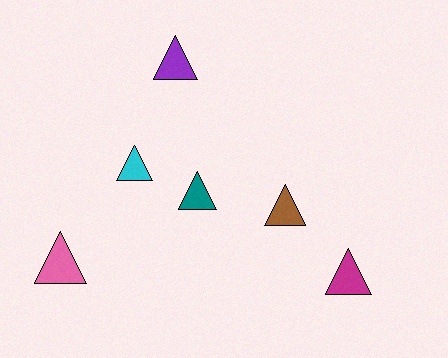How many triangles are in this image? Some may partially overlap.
There are 6 triangles.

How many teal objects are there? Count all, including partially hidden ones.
There is 1 teal object.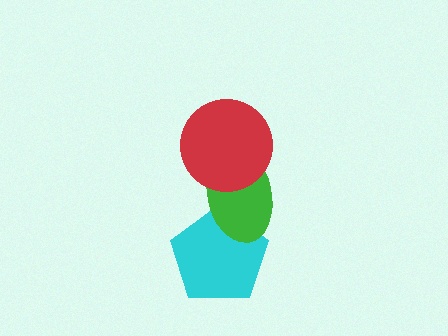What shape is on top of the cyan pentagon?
The green ellipse is on top of the cyan pentagon.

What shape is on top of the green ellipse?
The red circle is on top of the green ellipse.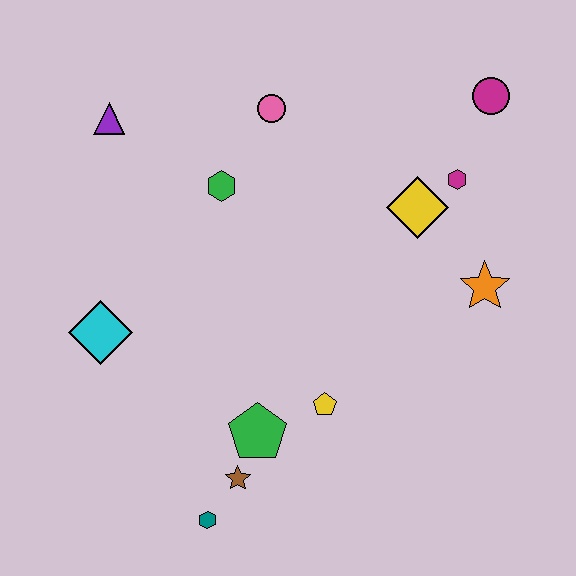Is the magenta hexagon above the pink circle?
No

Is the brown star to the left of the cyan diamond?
No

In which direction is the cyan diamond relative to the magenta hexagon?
The cyan diamond is to the left of the magenta hexagon.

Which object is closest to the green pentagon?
The brown star is closest to the green pentagon.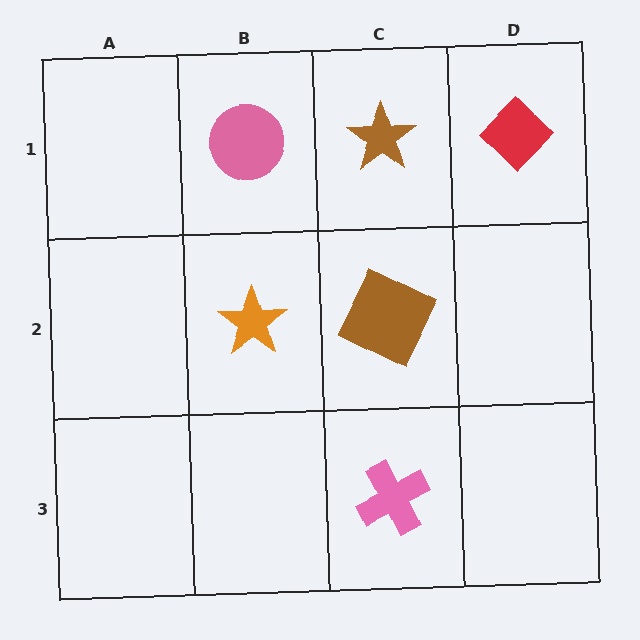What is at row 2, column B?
An orange star.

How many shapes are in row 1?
3 shapes.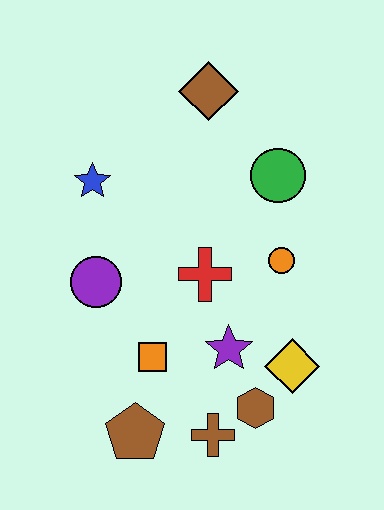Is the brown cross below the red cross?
Yes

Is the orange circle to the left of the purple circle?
No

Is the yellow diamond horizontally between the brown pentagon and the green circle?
No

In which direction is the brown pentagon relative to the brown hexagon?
The brown pentagon is to the left of the brown hexagon.